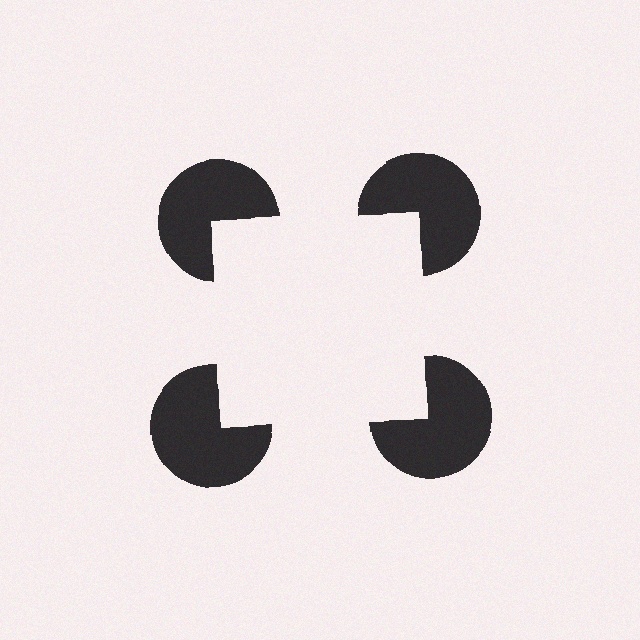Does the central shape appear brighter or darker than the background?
It typically appears slightly brighter than the background, even though no actual brightness change is drawn.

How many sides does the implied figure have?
4 sides.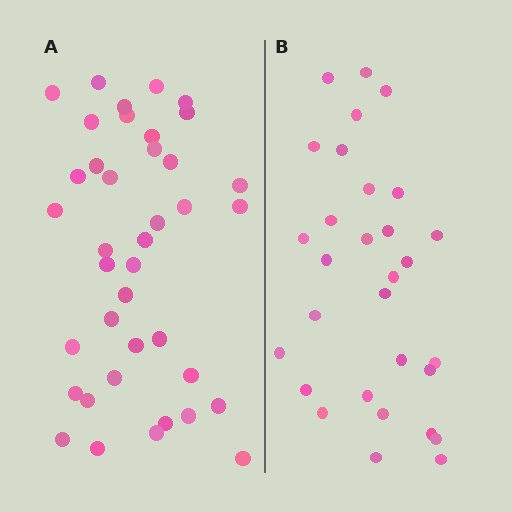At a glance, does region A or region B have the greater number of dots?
Region A (the left region) has more dots.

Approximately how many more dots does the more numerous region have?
Region A has roughly 8 or so more dots than region B.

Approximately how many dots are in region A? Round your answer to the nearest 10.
About 40 dots. (The exact count is 39, which rounds to 40.)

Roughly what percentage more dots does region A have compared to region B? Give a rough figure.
About 30% more.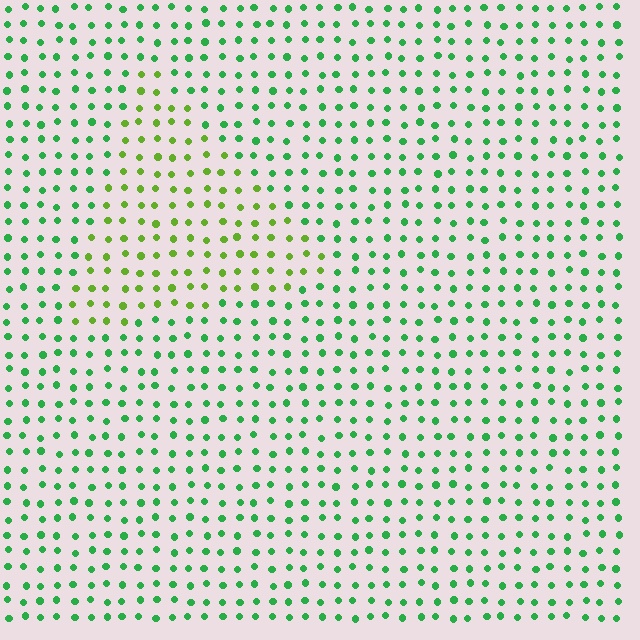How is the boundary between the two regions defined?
The boundary is defined purely by a slight shift in hue (about 40 degrees). Spacing, size, and orientation are identical on both sides.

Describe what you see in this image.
The image is filled with small green elements in a uniform arrangement. A triangle-shaped region is visible where the elements are tinted to a slightly different hue, forming a subtle color boundary.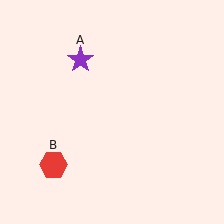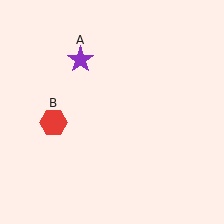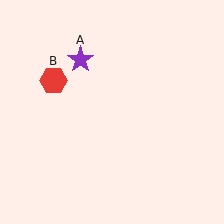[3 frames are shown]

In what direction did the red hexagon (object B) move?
The red hexagon (object B) moved up.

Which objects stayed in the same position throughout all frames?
Purple star (object A) remained stationary.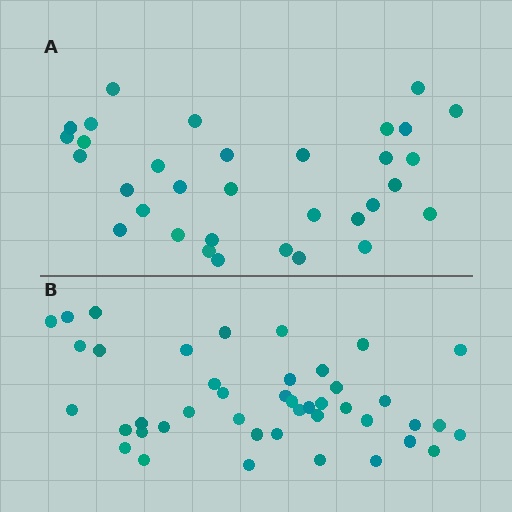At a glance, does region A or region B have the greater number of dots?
Region B (the bottom region) has more dots.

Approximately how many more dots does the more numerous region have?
Region B has roughly 10 or so more dots than region A.